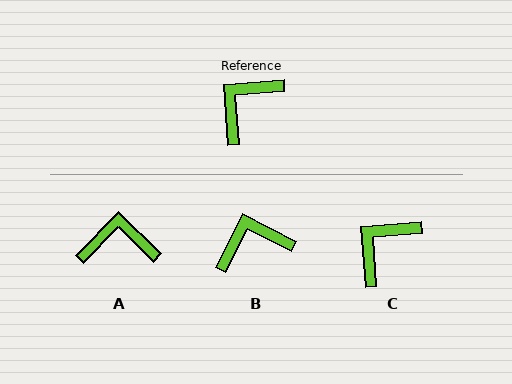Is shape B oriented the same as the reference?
No, it is off by about 32 degrees.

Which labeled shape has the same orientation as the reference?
C.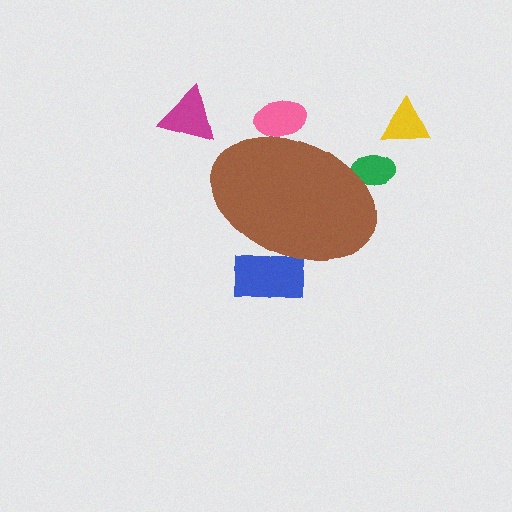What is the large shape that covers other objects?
A brown ellipse.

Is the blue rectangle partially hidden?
Yes, the blue rectangle is partially hidden behind the brown ellipse.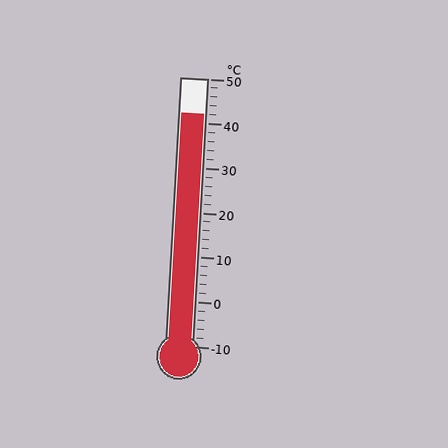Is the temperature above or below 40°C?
The temperature is above 40°C.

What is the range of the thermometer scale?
The thermometer scale ranges from -10°C to 50°C.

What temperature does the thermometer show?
The thermometer shows approximately 42°C.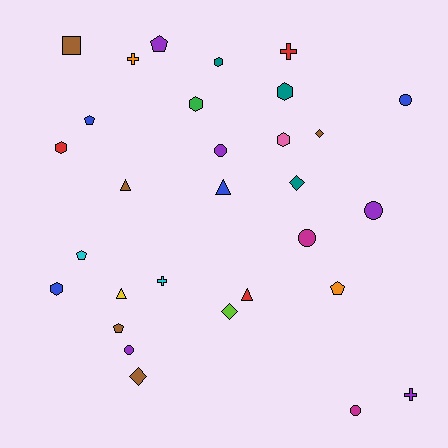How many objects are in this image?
There are 30 objects.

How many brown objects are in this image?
There are 5 brown objects.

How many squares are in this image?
There is 1 square.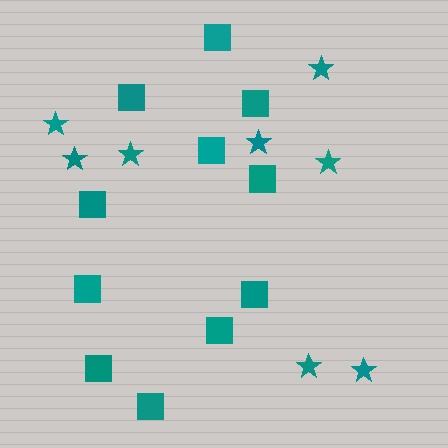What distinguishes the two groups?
There are 2 groups: one group of stars (8) and one group of squares (11).